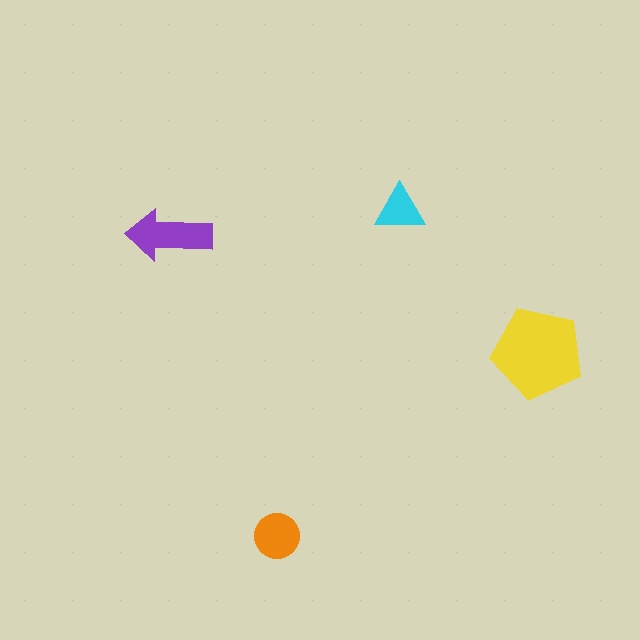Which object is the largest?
The yellow pentagon.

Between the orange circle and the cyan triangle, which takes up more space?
The orange circle.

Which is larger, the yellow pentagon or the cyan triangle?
The yellow pentagon.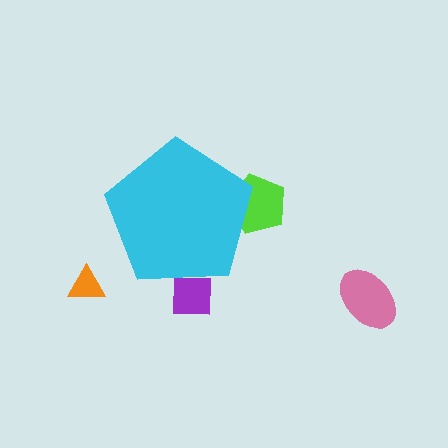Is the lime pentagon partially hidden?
Yes, the lime pentagon is partially hidden behind the cyan pentagon.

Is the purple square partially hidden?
Yes, the purple square is partially hidden behind the cyan pentagon.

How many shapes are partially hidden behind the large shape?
2 shapes are partially hidden.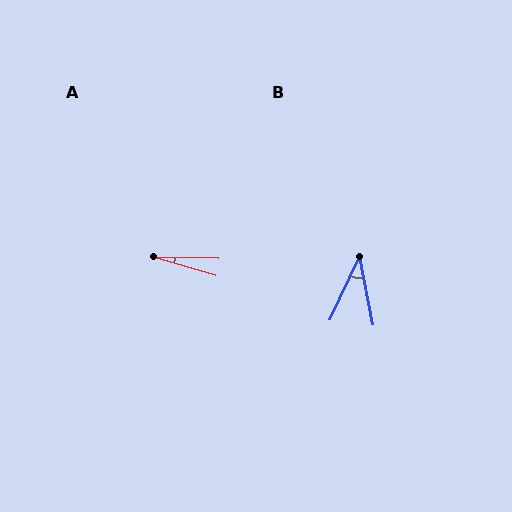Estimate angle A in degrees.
Approximately 15 degrees.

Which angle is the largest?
B, at approximately 36 degrees.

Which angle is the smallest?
A, at approximately 15 degrees.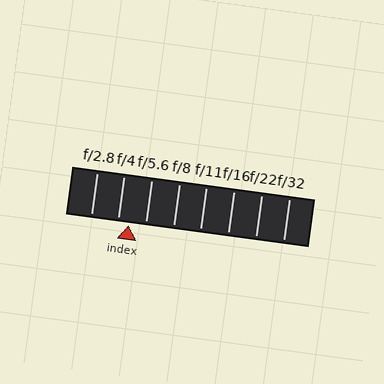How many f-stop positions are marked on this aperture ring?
There are 8 f-stop positions marked.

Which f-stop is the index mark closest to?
The index mark is closest to f/4.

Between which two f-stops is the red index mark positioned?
The index mark is between f/4 and f/5.6.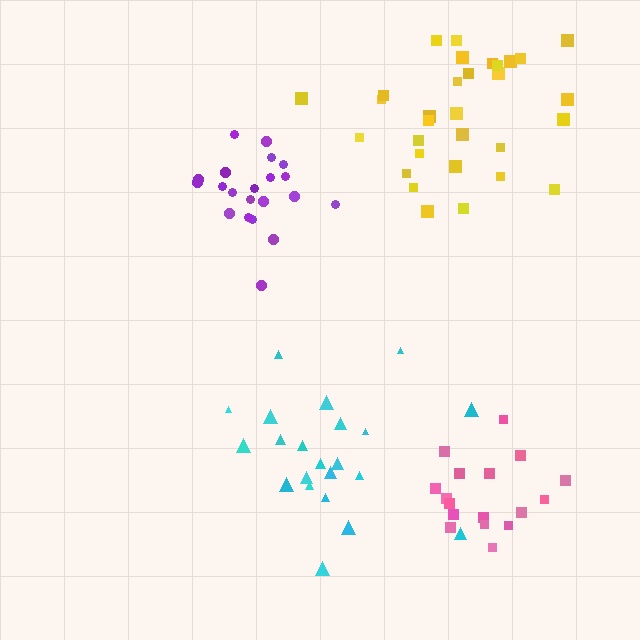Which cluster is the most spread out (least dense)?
Cyan.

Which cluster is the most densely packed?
Purple.